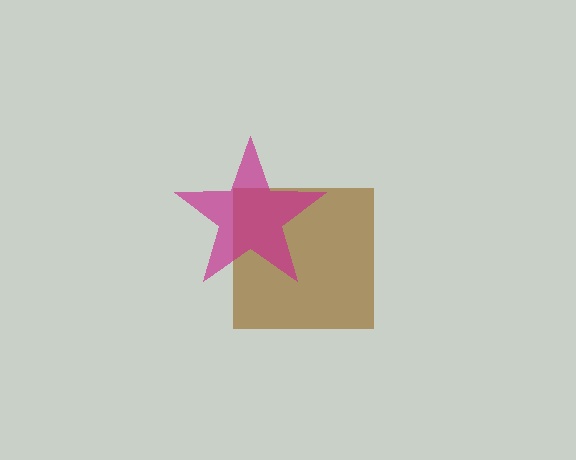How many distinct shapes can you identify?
There are 2 distinct shapes: a brown square, a magenta star.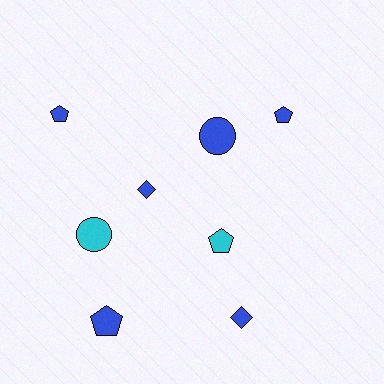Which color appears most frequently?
Blue, with 6 objects.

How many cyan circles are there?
There is 1 cyan circle.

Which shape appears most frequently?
Pentagon, with 4 objects.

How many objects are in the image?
There are 8 objects.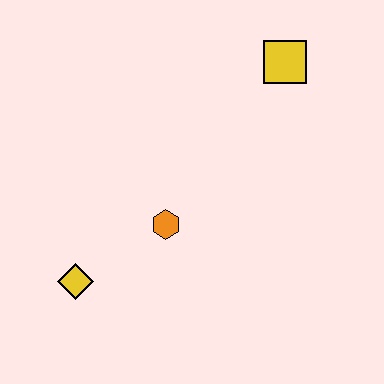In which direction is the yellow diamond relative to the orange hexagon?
The yellow diamond is to the left of the orange hexagon.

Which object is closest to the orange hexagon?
The yellow diamond is closest to the orange hexagon.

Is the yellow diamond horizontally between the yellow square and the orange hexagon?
No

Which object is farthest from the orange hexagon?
The yellow square is farthest from the orange hexagon.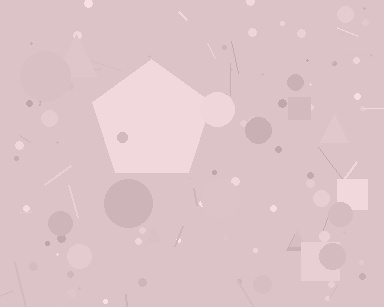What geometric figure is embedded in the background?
A pentagon is embedded in the background.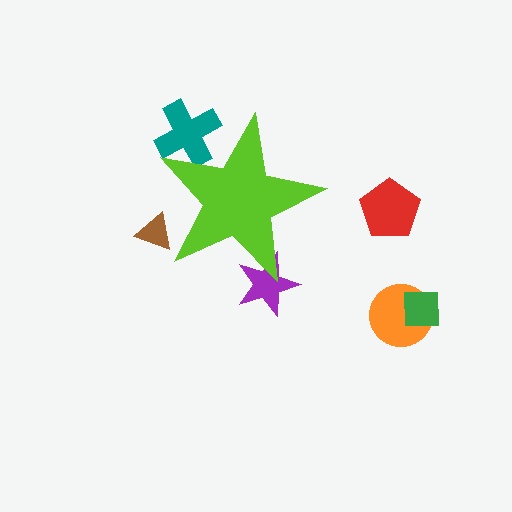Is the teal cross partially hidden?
Yes, the teal cross is partially hidden behind the lime star.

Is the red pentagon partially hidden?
No, the red pentagon is fully visible.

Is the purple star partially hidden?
Yes, the purple star is partially hidden behind the lime star.